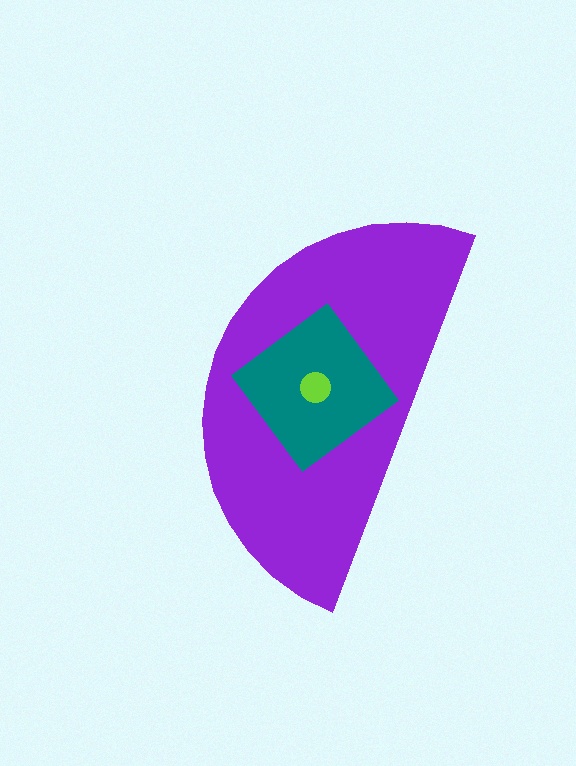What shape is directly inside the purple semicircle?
The teal diamond.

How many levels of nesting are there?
3.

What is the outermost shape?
The purple semicircle.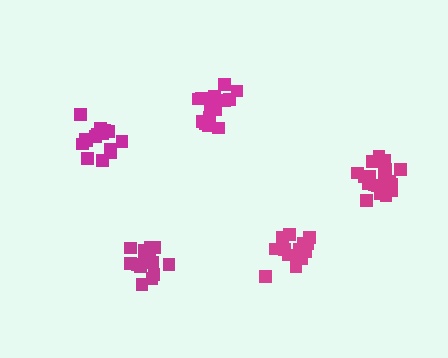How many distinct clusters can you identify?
There are 5 distinct clusters.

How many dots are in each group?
Group 1: 14 dots, Group 2: 16 dots, Group 3: 16 dots, Group 4: 18 dots, Group 5: 15 dots (79 total).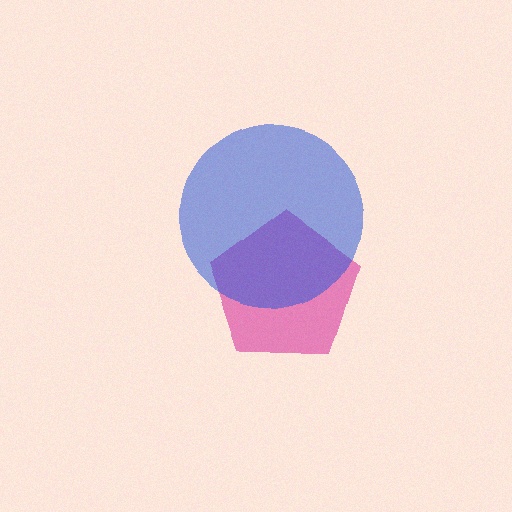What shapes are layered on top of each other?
The layered shapes are: a magenta pentagon, a blue circle.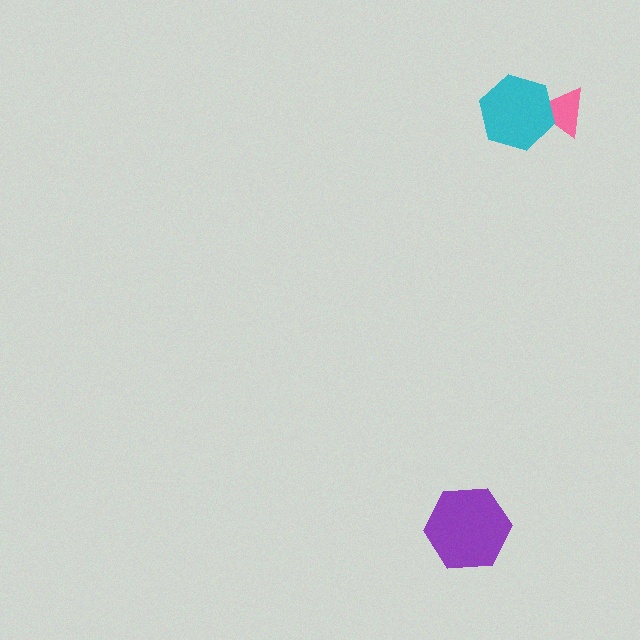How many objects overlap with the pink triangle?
1 object overlaps with the pink triangle.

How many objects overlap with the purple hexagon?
0 objects overlap with the purple hexagon.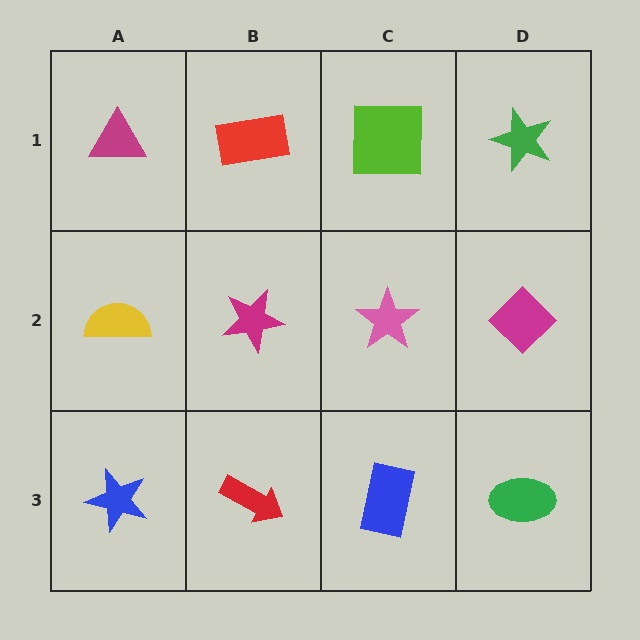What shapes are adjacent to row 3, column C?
A pink star (row 2, column C), a red arrow (row 3, column B), a green ellipse (row 3, column D).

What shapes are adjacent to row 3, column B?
A magenta star (row 2, column B), a blue star (row 3, column A), a blue rectangle (row 3, column C).